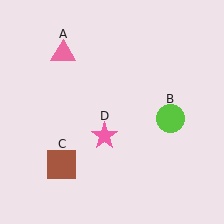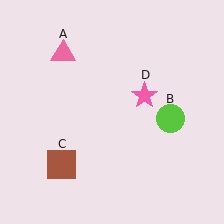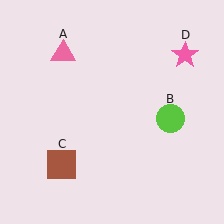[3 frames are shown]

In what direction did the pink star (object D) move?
The pink star (object D) moved up and to the right.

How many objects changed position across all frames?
1 object changed position: pink star (object D).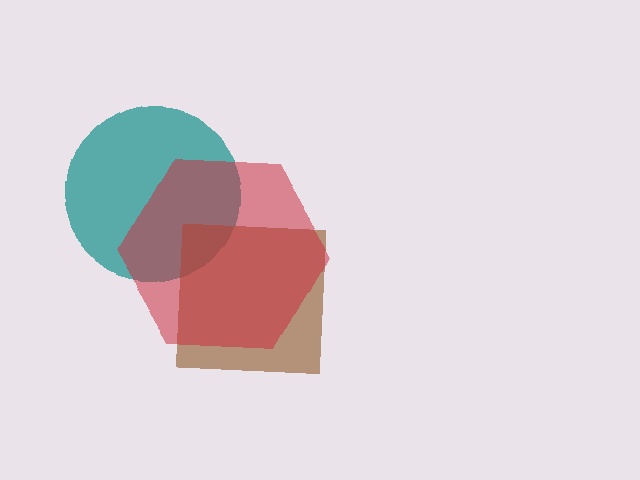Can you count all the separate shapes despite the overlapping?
Yes, there are 3 separate shapes.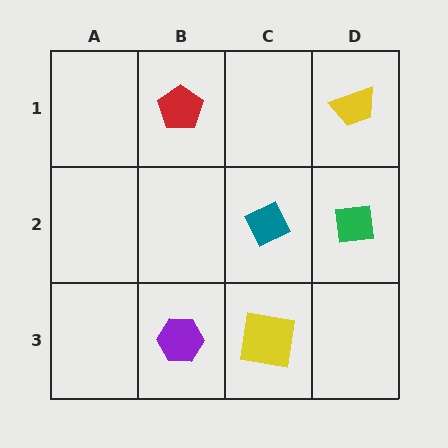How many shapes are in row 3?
2 shapes.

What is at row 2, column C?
A teal diamond.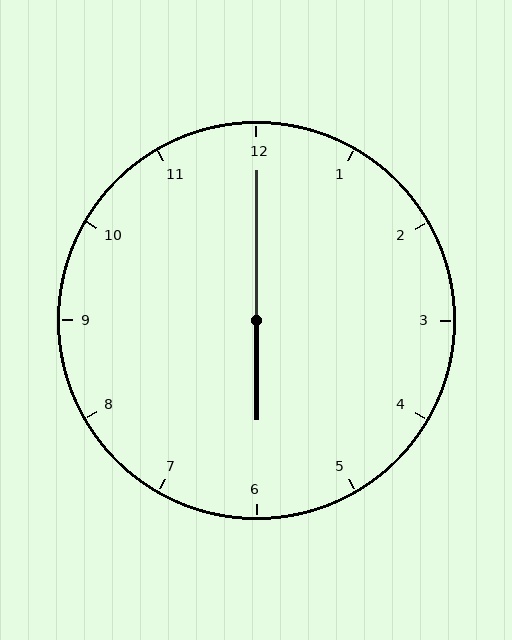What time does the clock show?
6:00.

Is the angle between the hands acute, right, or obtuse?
It is obtuse.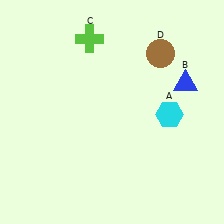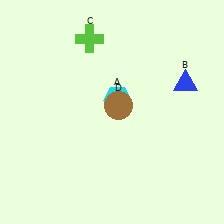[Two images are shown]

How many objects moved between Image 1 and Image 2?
2 objects moved between the two images.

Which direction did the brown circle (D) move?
The brown circle (D) moved down.